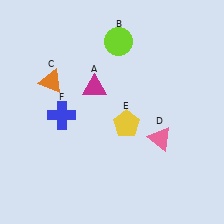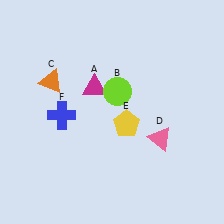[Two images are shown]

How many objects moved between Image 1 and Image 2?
1 object moved between the two images.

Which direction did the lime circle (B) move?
The lime circle (B) moved down.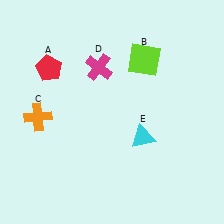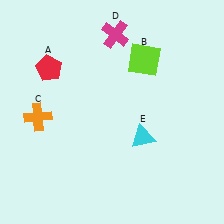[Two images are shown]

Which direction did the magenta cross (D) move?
The magenta cross (D) moved up.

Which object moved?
The magenta cross (D) moved up.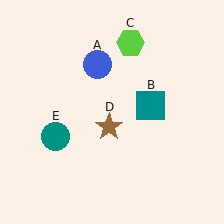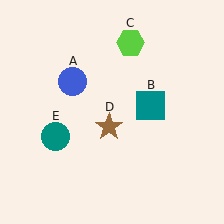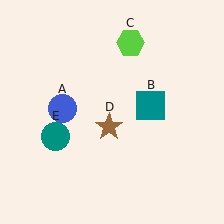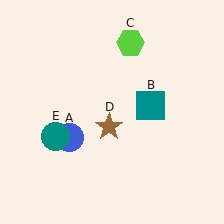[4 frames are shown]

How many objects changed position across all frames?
1 object changed position: blue circle (object A).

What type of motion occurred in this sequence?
The blue circle (object A) rotated counterclockwise around the center of the scene.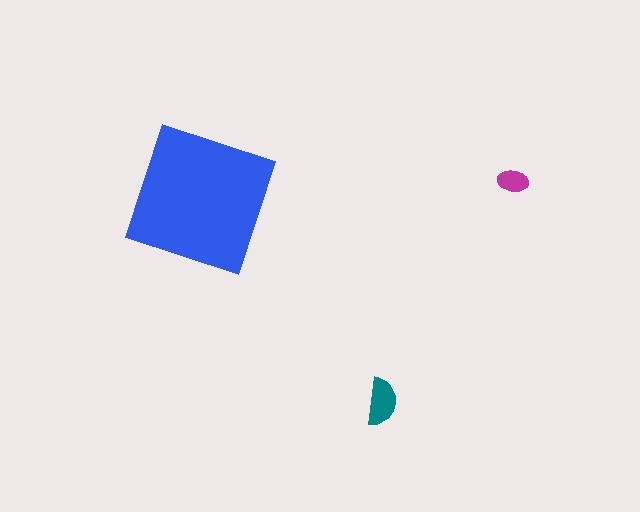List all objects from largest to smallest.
The blue square, the teal semicircle, the magenta ellipse.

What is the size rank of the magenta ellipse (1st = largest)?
3rd.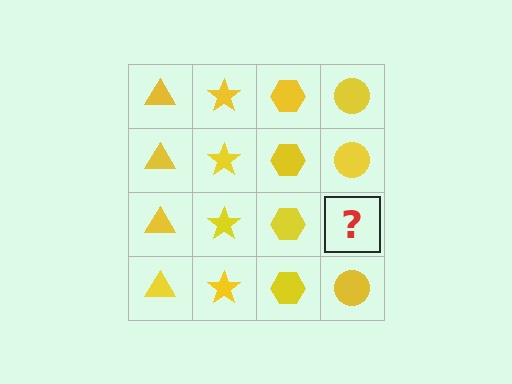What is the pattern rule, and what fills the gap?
The rule is that each column has a consistent shape. The gap should be filled with a yellow circle.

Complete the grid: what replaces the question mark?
The question mark should be replaced with a yellow circle.